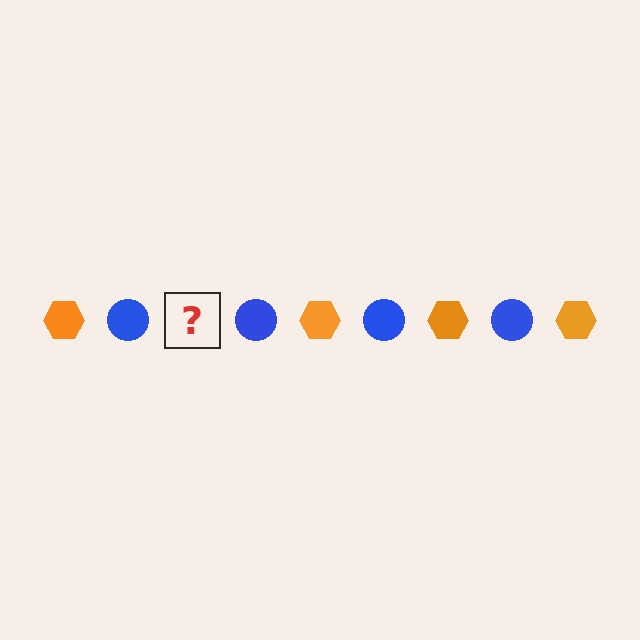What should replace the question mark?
The question mark should be replaced with an orange hexagon.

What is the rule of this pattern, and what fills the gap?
The rule is that the pattern alternates between orange hexagon and blue circle. The gap should be filled with an orange hexagon.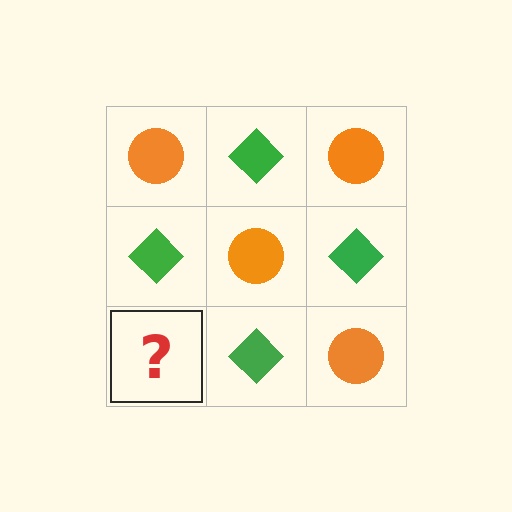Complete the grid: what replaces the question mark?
The question mark should be replaced with an orange circle.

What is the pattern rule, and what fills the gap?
The rule is that it alternates orange circle and green diamond in a checkerboard pattern. The gap should be filled with an orange circle.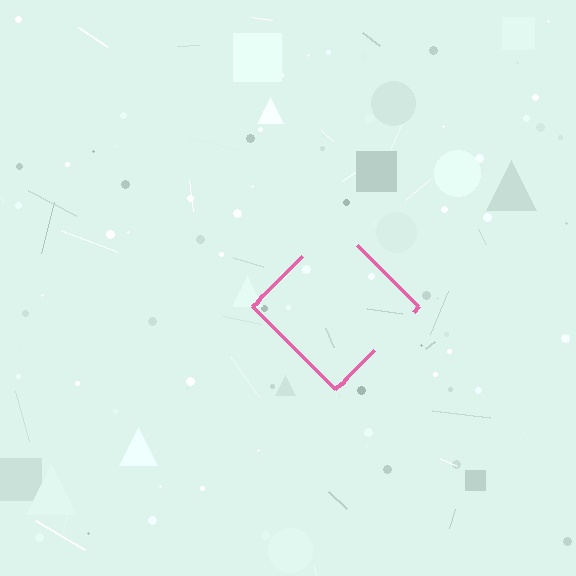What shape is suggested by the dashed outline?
The dashed outline suggests a diamond.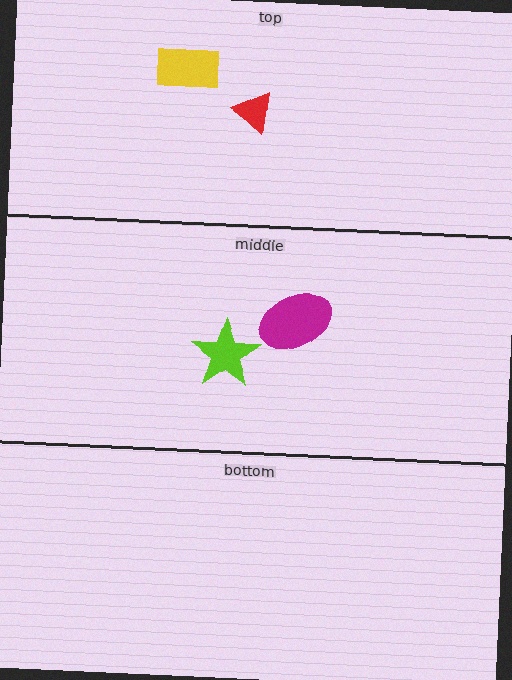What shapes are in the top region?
The red triangle, the yellow rectangle.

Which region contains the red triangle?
The top region.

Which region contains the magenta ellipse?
The middle region.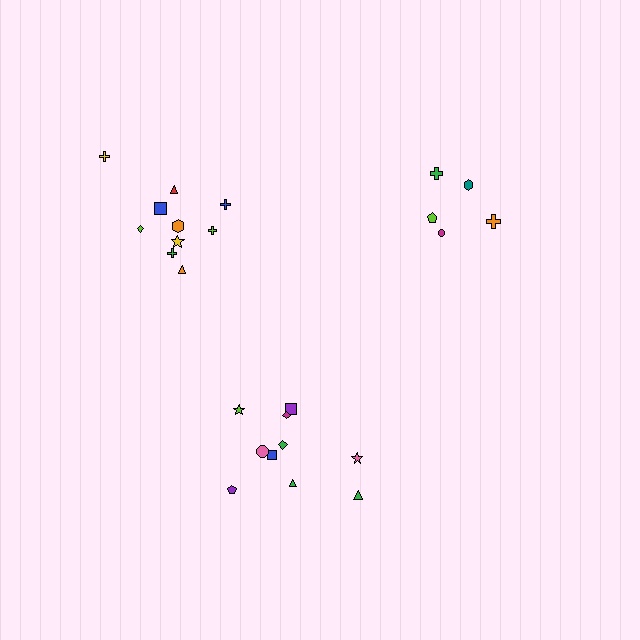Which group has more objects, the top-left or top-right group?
The top-left group.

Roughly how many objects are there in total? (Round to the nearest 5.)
Roughly 25 objects in total.